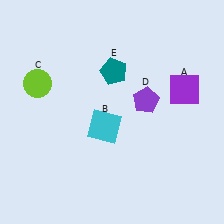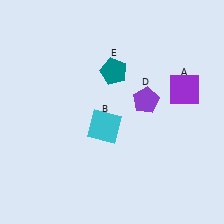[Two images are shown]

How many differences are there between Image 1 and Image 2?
There is 1 difference between the two images.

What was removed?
The lime circle (C) was removed in Image 2.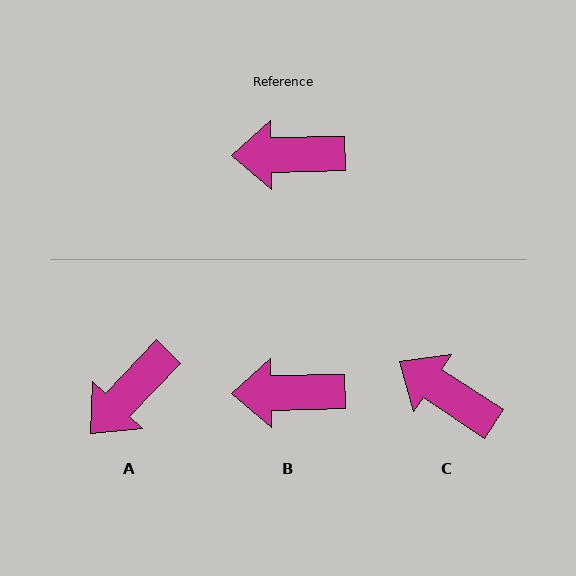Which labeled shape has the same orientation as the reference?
B.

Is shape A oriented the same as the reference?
No, it is off by about 45 degrees.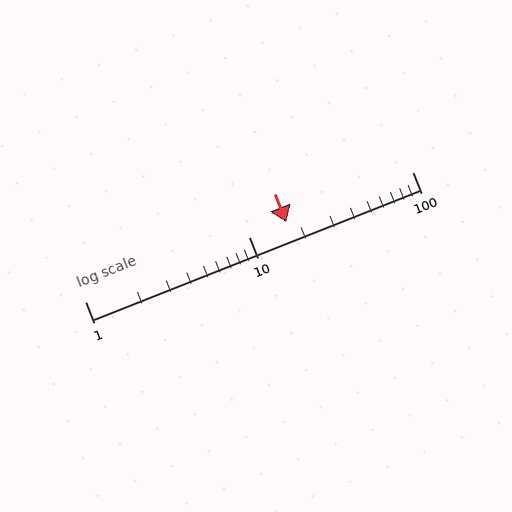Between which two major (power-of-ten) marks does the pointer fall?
The pointer is between 10 and 100.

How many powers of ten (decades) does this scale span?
The scale spans 2 decades, from 1 to 100.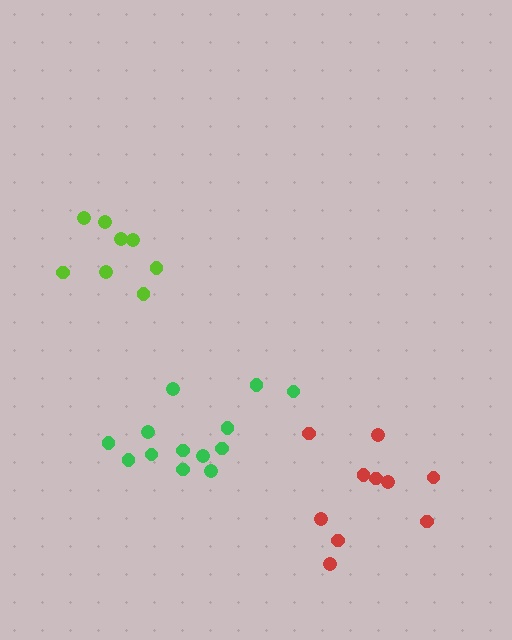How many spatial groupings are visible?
There are 3 spatial groupings.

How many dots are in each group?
Group 1: 10 dots, Group 2: 8 dots, Group 3: 13 dots (31 total).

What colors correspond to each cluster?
The clusters are colored: red, lime, green.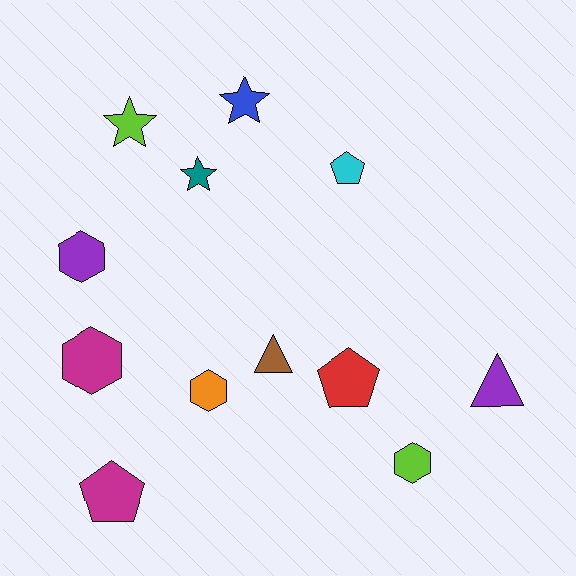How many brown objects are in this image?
There is 1 brown object.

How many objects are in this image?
There are 12 objects.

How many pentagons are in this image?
There are 3 pentagons.